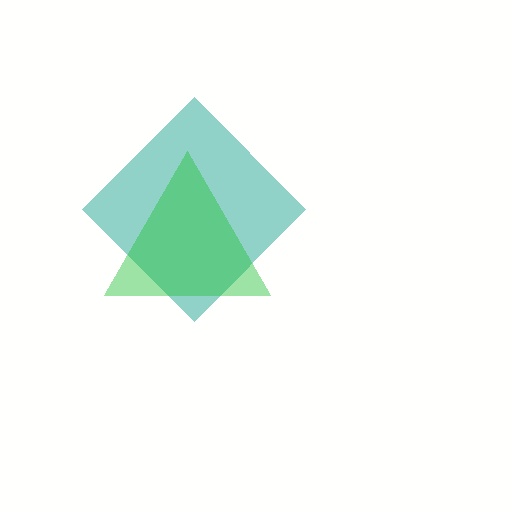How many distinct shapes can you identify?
There are 2 distinct shapes: a teal diamond, a green triangle.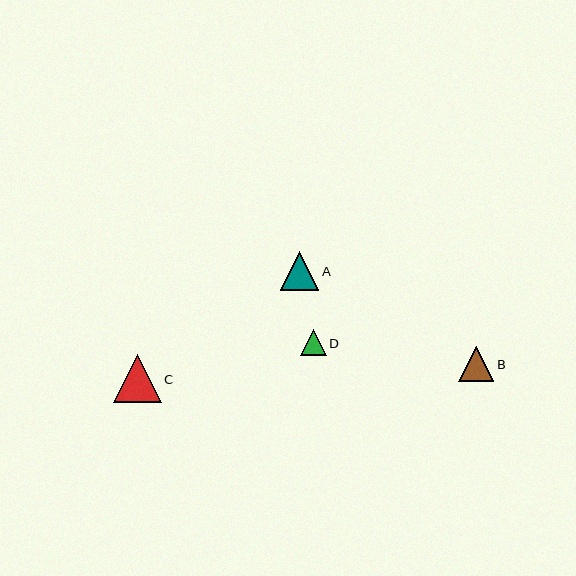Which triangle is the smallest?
Triangle D is the smallest with a size of approximately 26 pixels.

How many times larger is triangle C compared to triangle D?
Triangle C is approximately 1.8 times the size of triangle D.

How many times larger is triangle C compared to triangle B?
Triangle C is approximately 1.4 times the size of triangle B.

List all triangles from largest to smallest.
From largest to smallest: C, A, B, D.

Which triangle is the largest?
Triangle C is the largest with a size of approximately 48 pixels.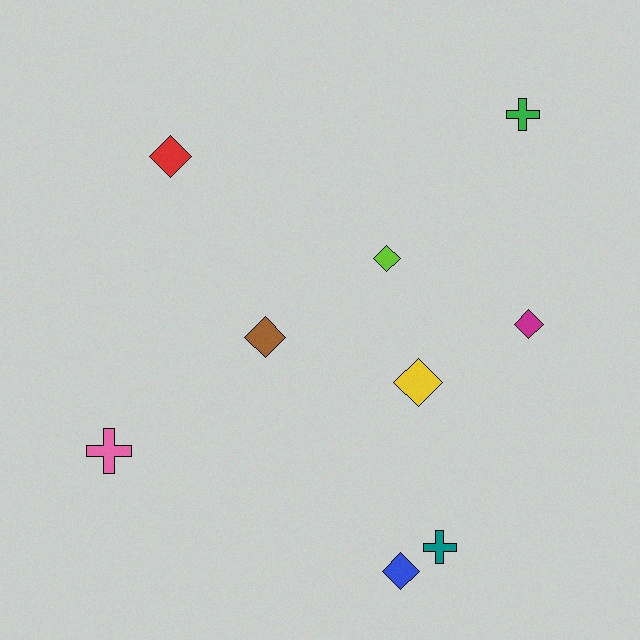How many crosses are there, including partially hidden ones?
There are 3 crosses.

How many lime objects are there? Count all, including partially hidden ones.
There is 1 lime object.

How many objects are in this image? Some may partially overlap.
There are 9 objects.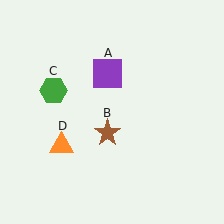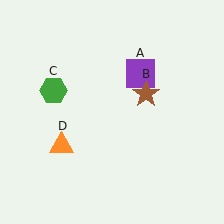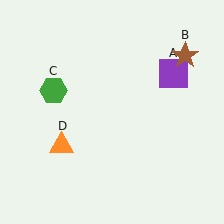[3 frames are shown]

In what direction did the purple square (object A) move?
The purple square (object A) moved right.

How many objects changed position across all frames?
2 objects changed position: purple square (object A), brown star (object B).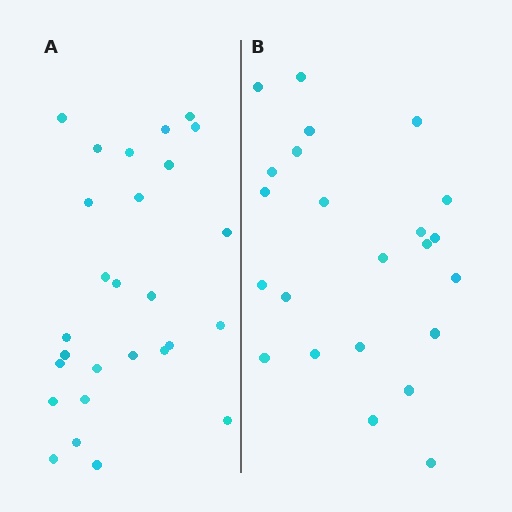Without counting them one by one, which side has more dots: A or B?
Region A (the left region) has more dots.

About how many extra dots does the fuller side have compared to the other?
Region A has about 4 more dots than region B.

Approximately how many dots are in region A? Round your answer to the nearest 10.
About 30 dots. (The exact count is 27, which rounds to 30.)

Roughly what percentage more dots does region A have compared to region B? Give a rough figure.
About 15% more.